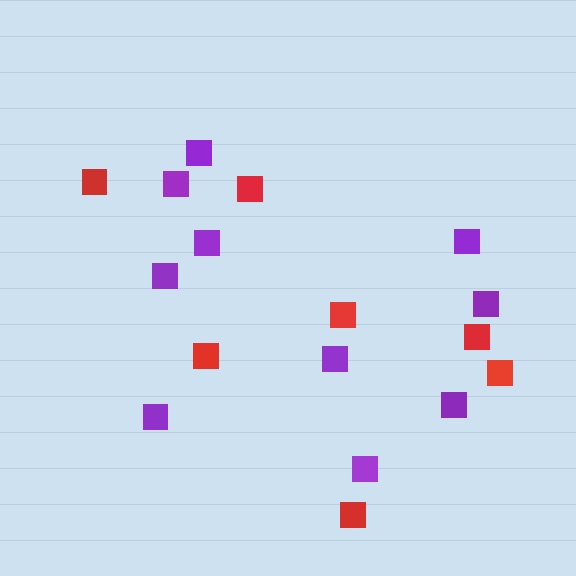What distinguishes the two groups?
There are 2 groups: one group of red squares (7) and one group of purple squares (10).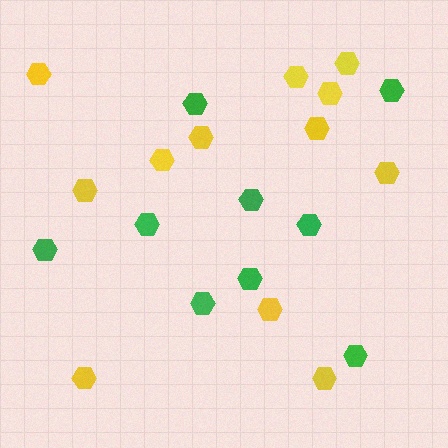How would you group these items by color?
There are 2 groups: one group of yellow hexagons (12) and one group of green hexagons (9).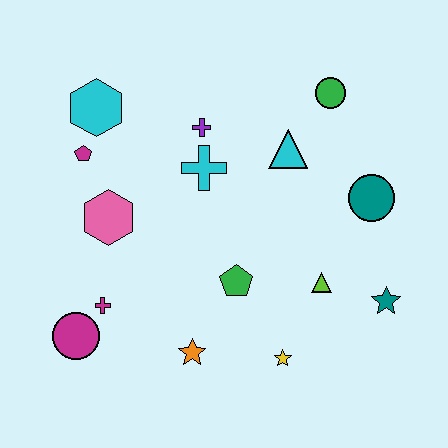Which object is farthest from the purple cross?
The teal star is farthest from the purple cross.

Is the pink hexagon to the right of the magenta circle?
Yes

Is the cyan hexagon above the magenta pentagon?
Yes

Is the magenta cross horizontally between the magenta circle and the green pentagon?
Yes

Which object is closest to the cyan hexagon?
The magenta pentagon is closest to the cyan hexagon.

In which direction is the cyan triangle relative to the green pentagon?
The cyan triangle is above the green pentagon.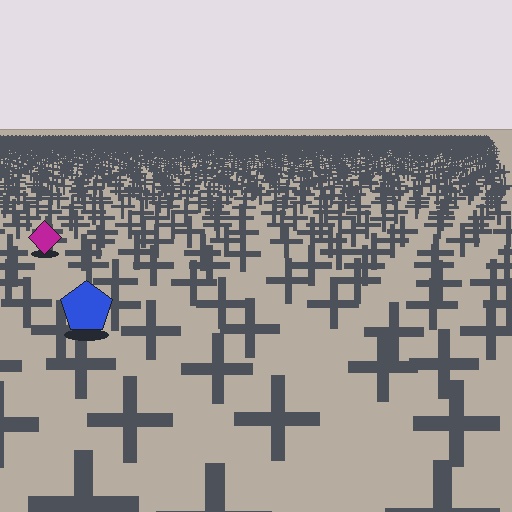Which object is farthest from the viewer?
The magenta diamond is farthest from the viewer. It appears smaller and the ground texture around it is denser.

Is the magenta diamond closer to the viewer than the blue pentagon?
No. The blue pentagon is closer — you can tell from the texture gradient: the ground texture is coarser near it.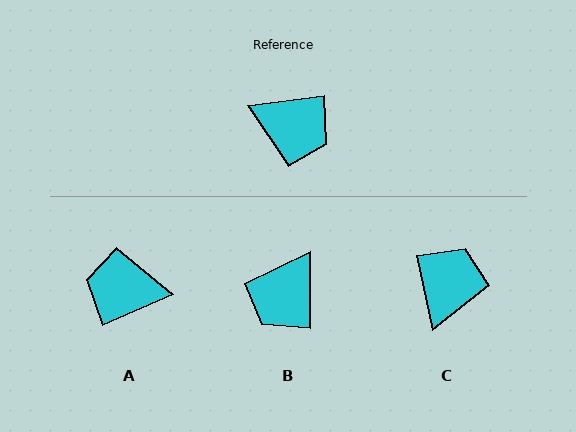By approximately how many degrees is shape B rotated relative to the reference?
Approximately 97 degrees clockwise.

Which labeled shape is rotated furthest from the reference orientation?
A, about 163 degrees away.